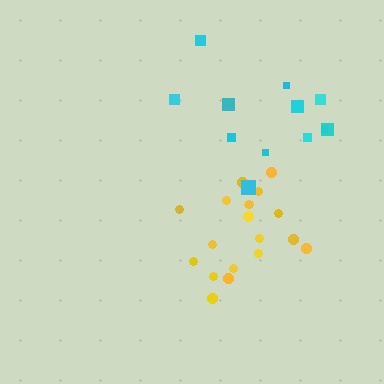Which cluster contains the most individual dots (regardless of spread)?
Yellow (19).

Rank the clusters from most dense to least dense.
yellow, cyan.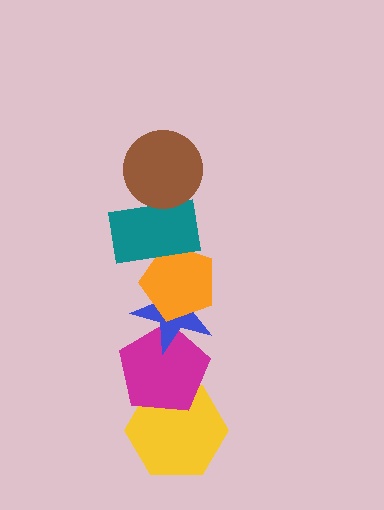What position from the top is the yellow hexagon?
The yellow hexagon is 6th from the top.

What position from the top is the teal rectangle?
The teal rectangle is 2nd from the top.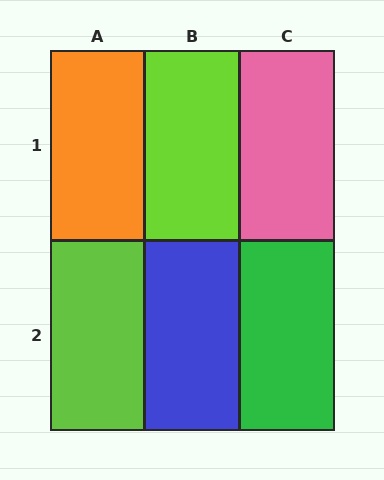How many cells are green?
1 cell is green.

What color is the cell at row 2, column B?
Blue.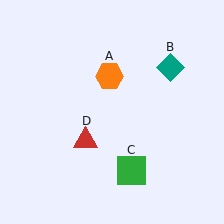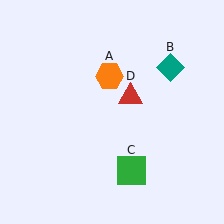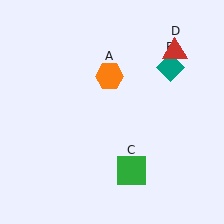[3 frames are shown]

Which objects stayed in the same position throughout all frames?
Orange hexagon (object A) and teal diamond (object B) and green square (object C) remained stationary.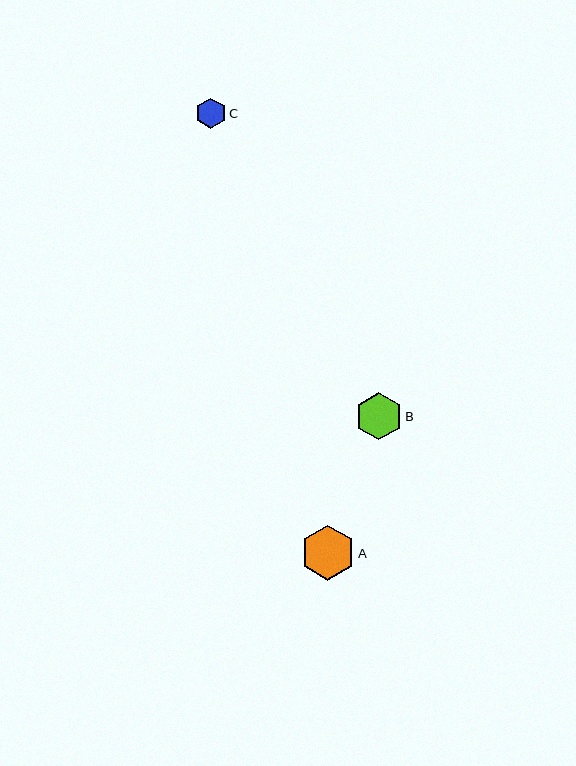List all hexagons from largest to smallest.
From largest to smallest: A, B, C.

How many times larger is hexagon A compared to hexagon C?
Hexagon A is approximately 1.8 times the size of hexagon C.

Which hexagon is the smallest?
Hexagon C is the smallest with a size of approximately 31 pixels.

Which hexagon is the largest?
Hexagon A is the largest with a size of approximately 55 pixels.